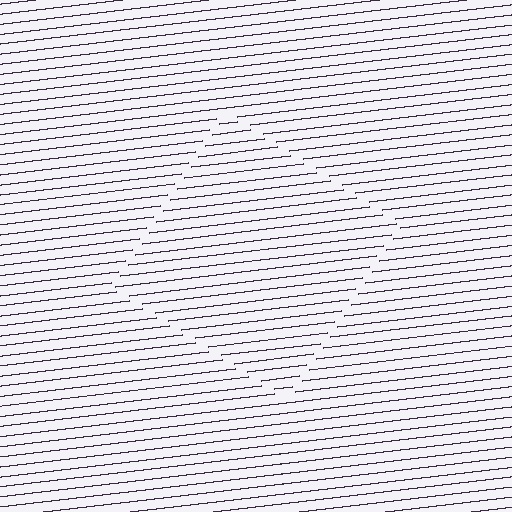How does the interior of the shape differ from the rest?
The interior of the shape contains the same grating, shifted by half a period — the contour is defined by the phase discontinuity where line-ends from the inner and outer gratings abut.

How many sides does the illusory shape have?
4 sides — the line-ends trace a square.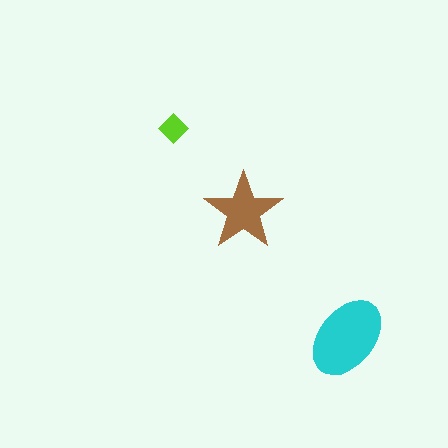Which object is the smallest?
The lime diamond.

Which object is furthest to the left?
The lime diamond is leftmost.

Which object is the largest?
The cyan ellipse.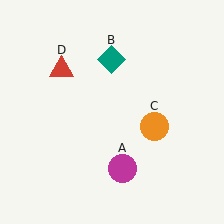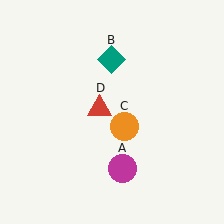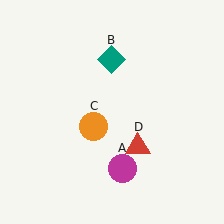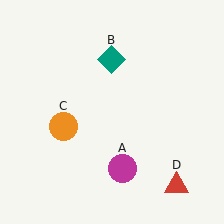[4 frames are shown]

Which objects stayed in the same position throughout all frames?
Magenta circle (object A) and teal diamond (object B) remained stationary.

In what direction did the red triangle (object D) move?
The red triangle (object D) moved down and to the right.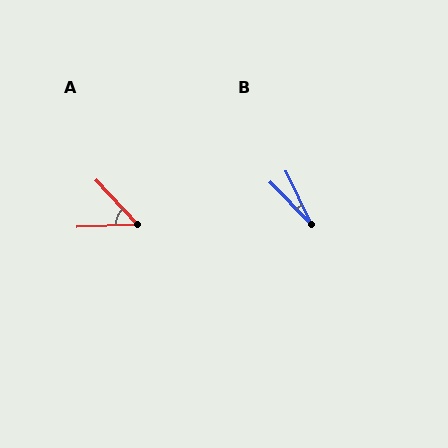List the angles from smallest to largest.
B (19°), A (50°).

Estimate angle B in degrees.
Approximately 19 degrees.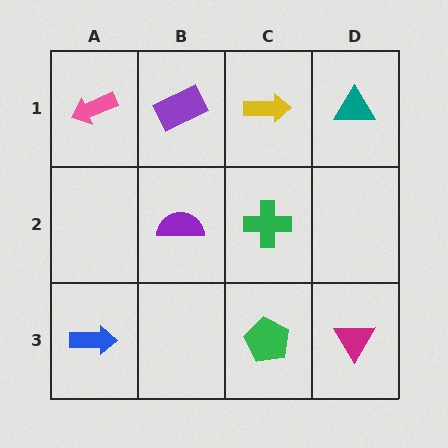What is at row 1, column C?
A yellow arrow.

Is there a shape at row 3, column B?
No, that cell is empty.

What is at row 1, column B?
A purple rectangle.